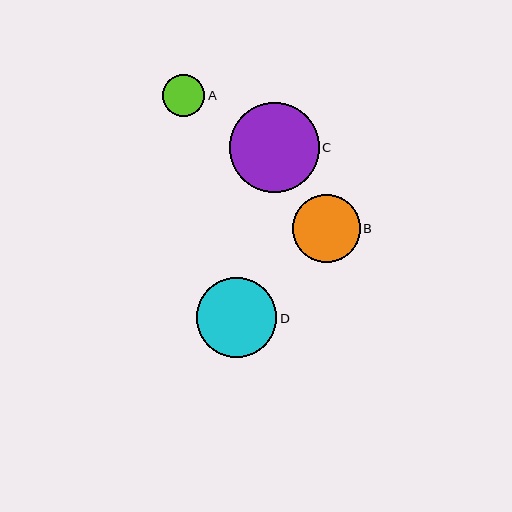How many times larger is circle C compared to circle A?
Circle C is approximately 2.1 times the size of circle A.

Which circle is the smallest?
Circle A is the smallest with a size of approximately 42 pixels.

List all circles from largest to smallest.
From largest to smallest: C, D, B, A.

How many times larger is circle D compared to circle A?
Circle D is approximately 1.9 times the size of circle A.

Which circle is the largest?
Circle C is the largest with a size of approximately 90 pixels.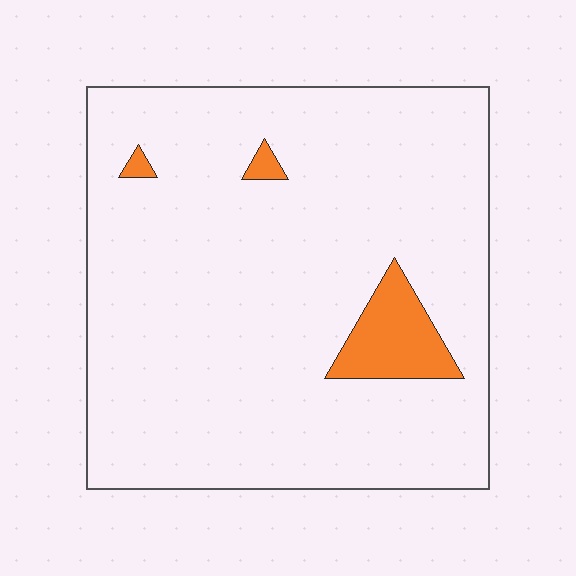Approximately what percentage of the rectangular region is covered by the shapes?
Approximately 5%.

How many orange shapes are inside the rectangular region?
3.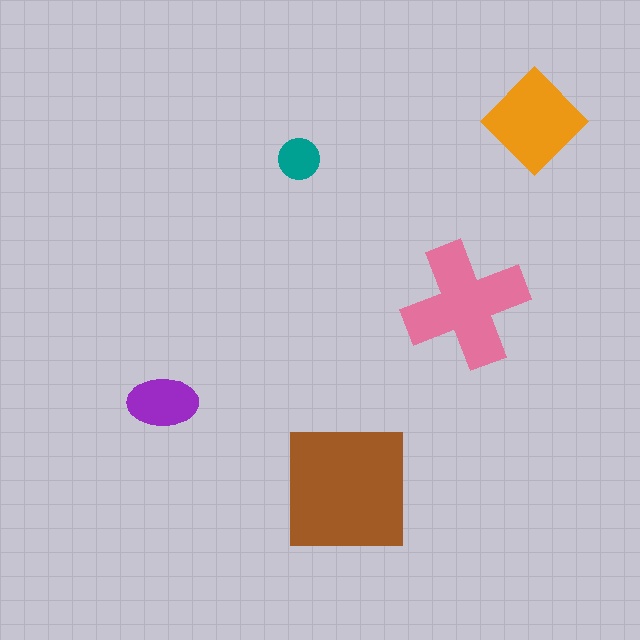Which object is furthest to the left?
The purple ellipse is leftmost.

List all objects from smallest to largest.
The teal circle, the purple ellipse, the orange diamond, the pink cross, the brown square.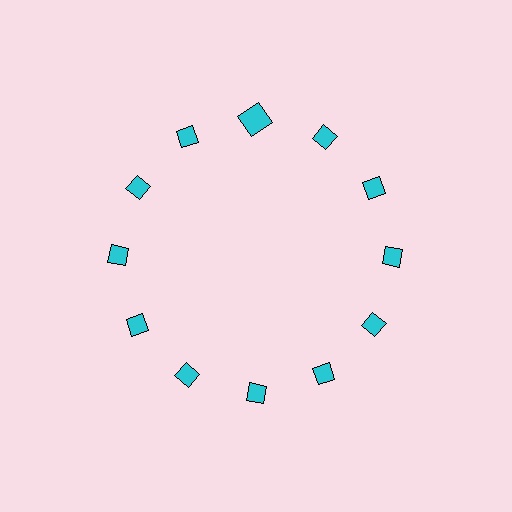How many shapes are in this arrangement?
There are 12 shapes arranged in a ring pattern.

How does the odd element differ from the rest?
It has a different shape: square instead of diamond.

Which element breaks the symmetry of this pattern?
The cyan square at roughly the 12 o'clock position breaks the symmetry. All other shapes are cyan diamonds.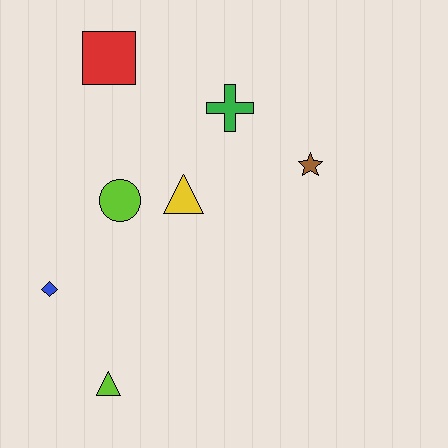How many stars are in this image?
There is 1 star.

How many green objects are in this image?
There is 1 green object.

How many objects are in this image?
There are 7 objects.